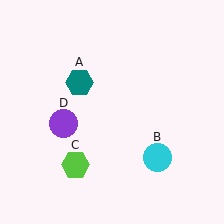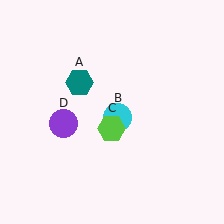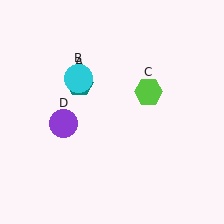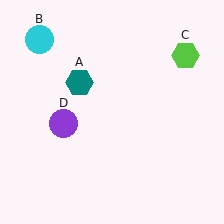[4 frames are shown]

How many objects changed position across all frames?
2 objects changed position: cyan circle (object B), lime hexagon (object C).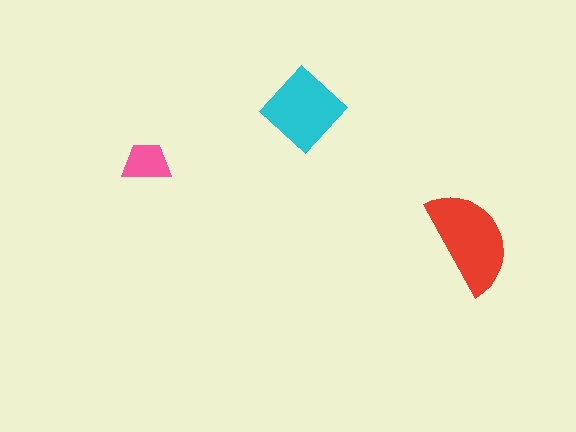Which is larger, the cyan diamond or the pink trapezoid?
The cyan diamond.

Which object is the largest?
The red semicircle.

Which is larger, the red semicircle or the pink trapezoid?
The red semicircle.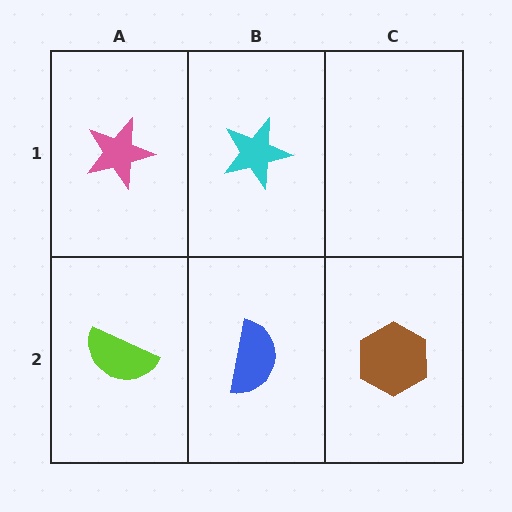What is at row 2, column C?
A brown hexagon.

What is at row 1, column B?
A cyan star.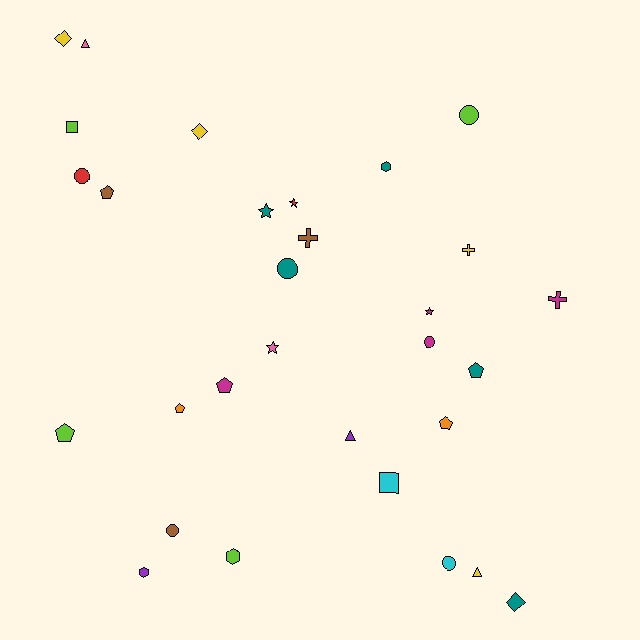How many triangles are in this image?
There are 3 triangles.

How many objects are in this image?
There are 30 objects.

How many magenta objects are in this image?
There are 4 magenta objects.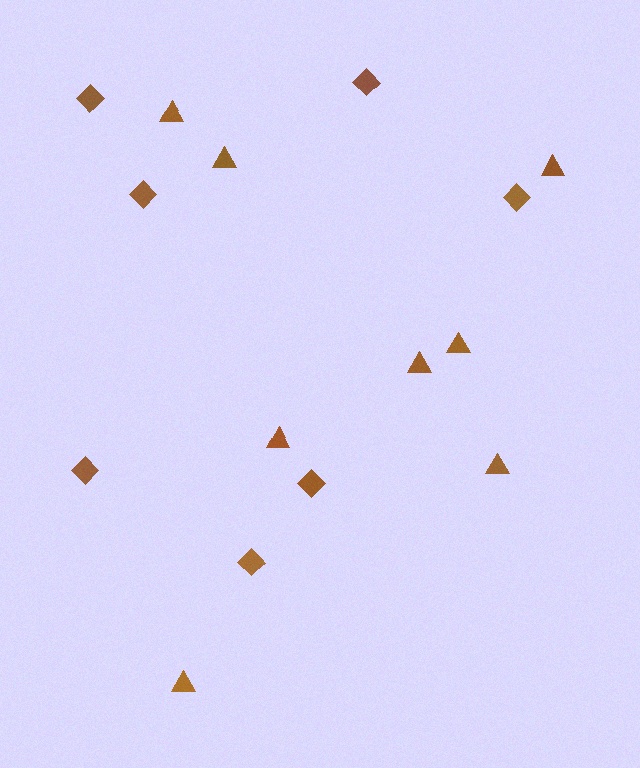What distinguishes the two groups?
There are 2 groups: one group of triangles (8) and one group of diamonds (7).